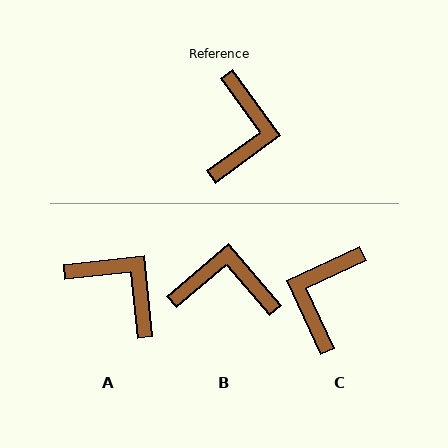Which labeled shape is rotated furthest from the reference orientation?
C, about 169 degrees away.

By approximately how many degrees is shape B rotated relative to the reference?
Approximately 94 degrees counter-clockwise.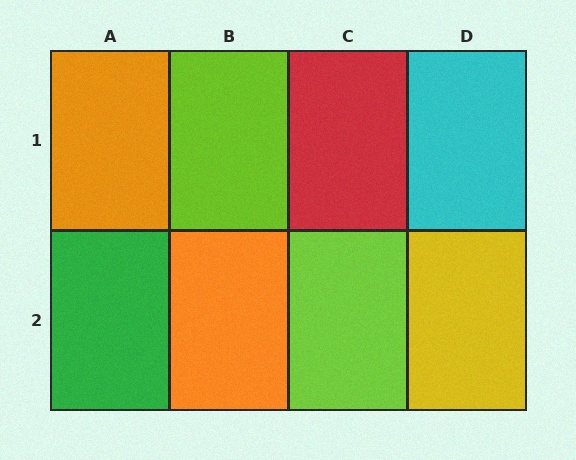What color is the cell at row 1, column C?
Red.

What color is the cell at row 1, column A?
Orange.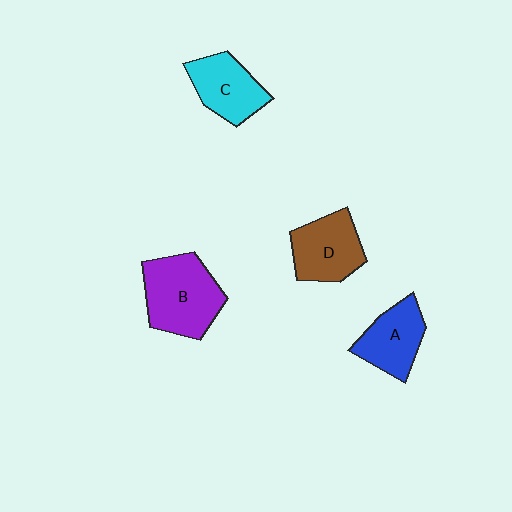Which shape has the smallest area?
Shape A (blue).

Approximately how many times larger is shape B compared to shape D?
Approximately 1.3 times.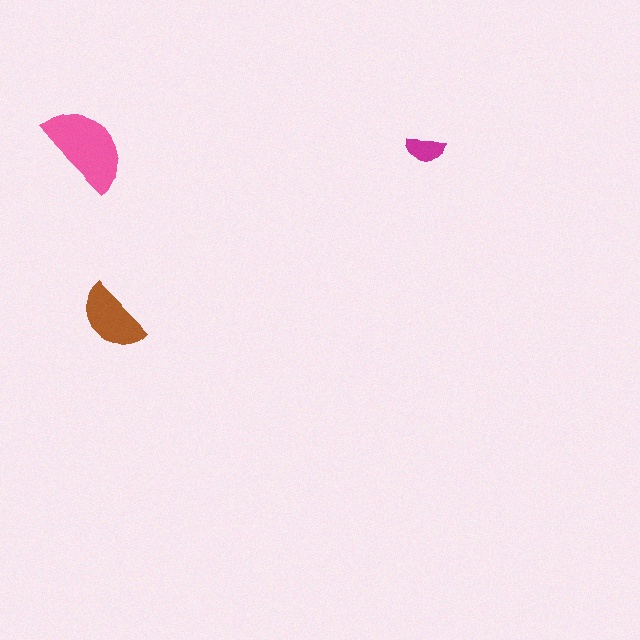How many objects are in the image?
There are 3 objects in the image.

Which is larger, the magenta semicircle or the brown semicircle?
The brown one.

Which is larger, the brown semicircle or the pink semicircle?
The pink one.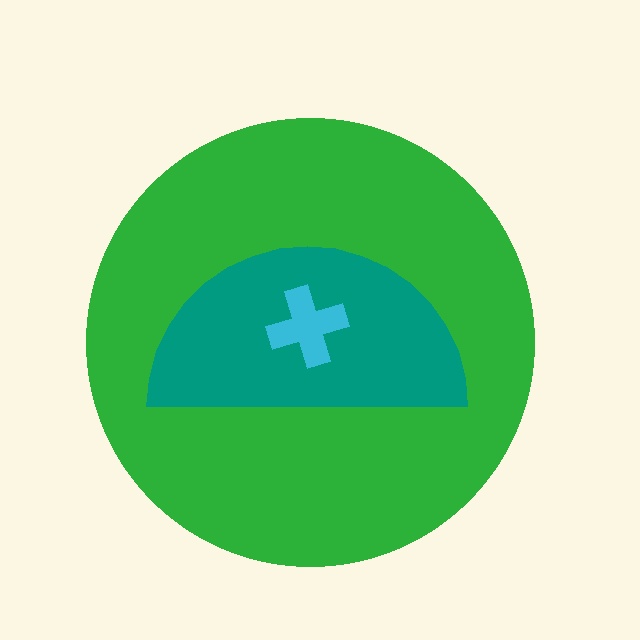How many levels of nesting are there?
3.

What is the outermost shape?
The green circle.